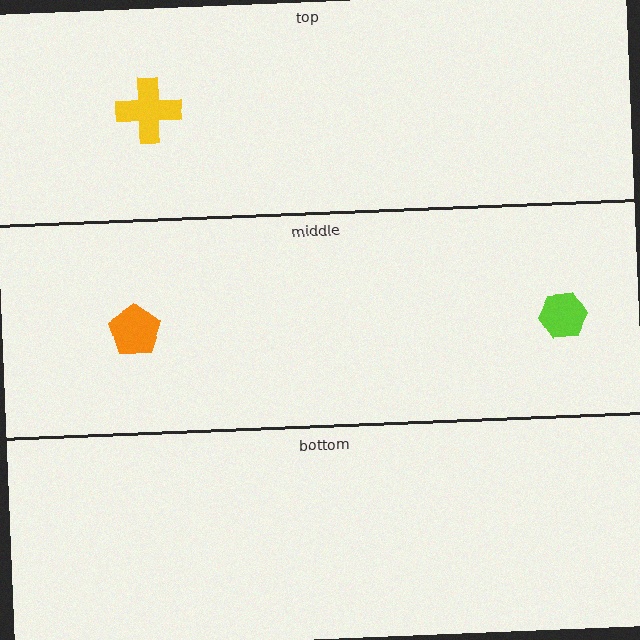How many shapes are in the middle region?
2.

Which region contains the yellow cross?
The top region.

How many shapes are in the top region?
1.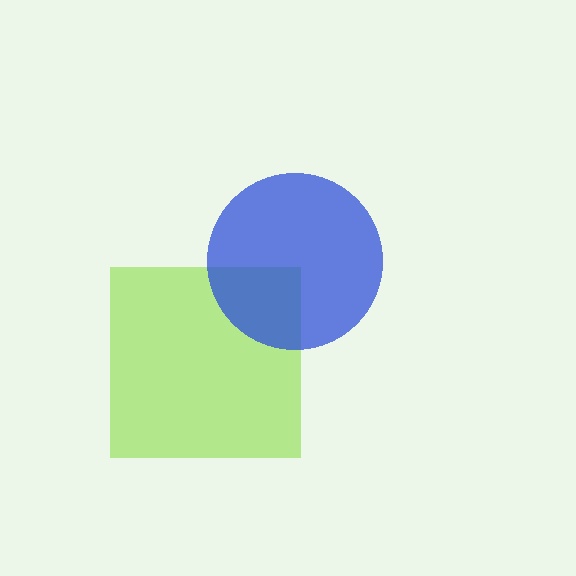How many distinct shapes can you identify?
There are 2 distinct shapes: a lime square, a blue circle.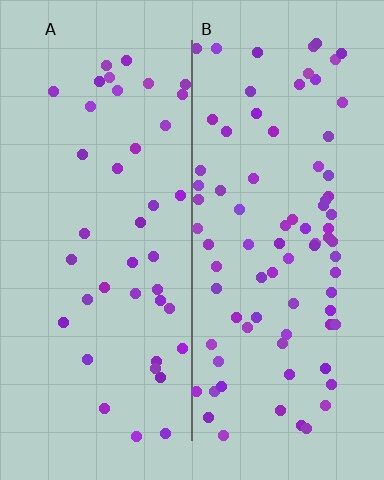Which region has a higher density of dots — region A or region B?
B (the right).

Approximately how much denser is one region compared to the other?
Approximately 2.0× — region B over region A.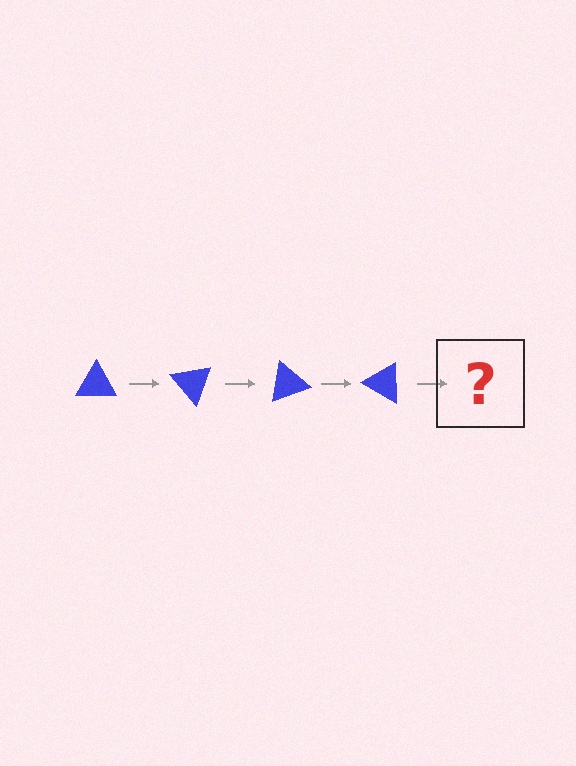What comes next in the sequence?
The next element should be a blue triangle rotated 200 degrees.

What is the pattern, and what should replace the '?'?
The pattern is that the triangle rotates 50 degrees each step. The '?' should be a blue triangle rotated 200 degrees.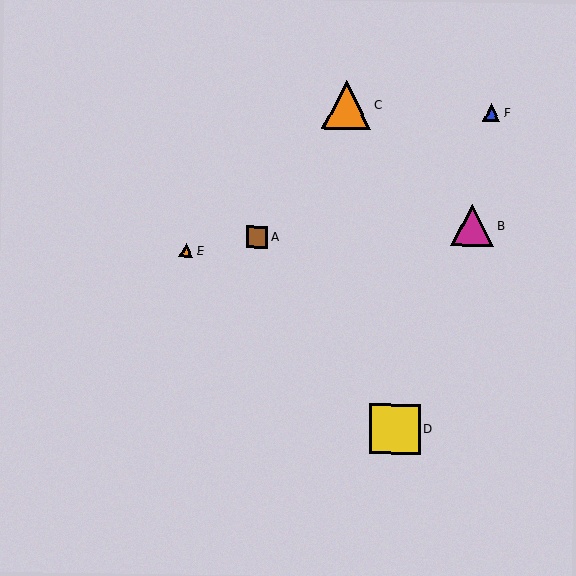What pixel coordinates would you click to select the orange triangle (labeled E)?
Click at (186, 250) to select the orange triangle E.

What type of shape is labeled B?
Shape B is a magenta triangle.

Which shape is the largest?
The yellow square (labeled D) is the largest.